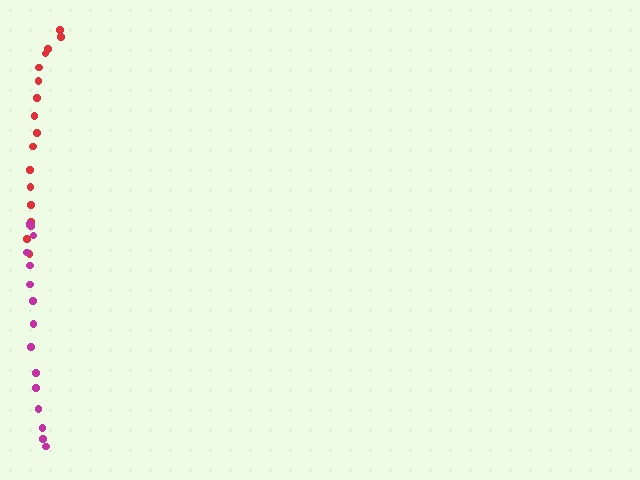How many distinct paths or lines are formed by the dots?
There are 2 distinct paths.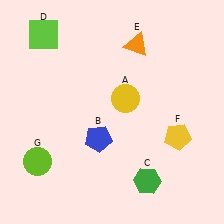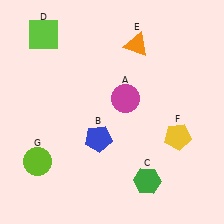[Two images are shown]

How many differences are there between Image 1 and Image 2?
There is 1 difference between the two images.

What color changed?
The circle (A) changed from yellow in Image 1 to magenta in Image 2.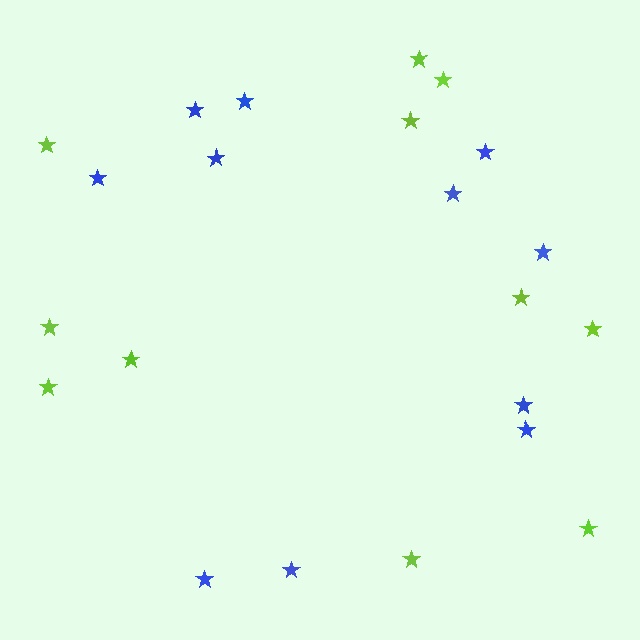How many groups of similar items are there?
There are 2 groups: one group of blue stars (11) and one group of lime stars (11).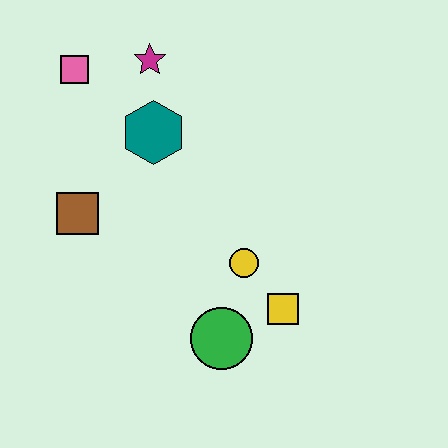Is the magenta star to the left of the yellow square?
Yes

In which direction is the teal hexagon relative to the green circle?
The teal hexagon is above the green circle.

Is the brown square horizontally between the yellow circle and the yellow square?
No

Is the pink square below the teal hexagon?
No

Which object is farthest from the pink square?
The yellow square is farthest from the pink square.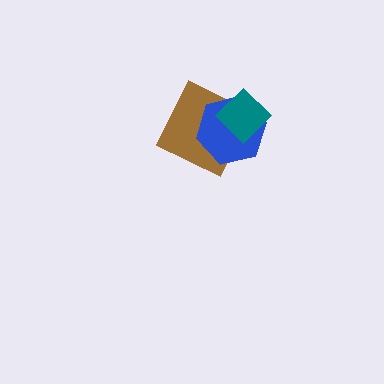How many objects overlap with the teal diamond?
2 objects overlap with the teal diamond.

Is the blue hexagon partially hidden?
Yes, it is partially covered by another shape.